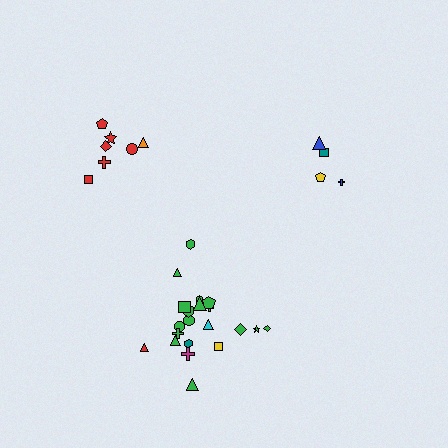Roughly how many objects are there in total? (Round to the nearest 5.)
Roughly 35 objects in total.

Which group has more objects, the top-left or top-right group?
The top-left group.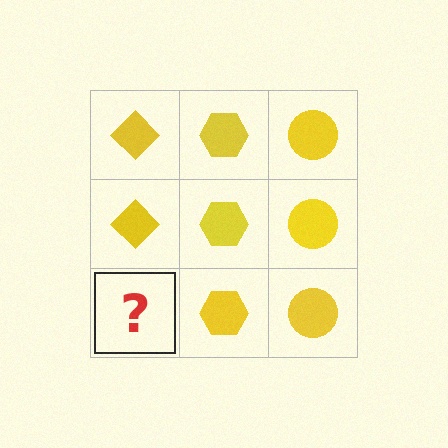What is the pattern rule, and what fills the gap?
The rule is that each column has a consistent shape. The gap should be filled with a yellow diamond.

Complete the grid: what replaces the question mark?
The question mark should be replaced with a yellow diamond.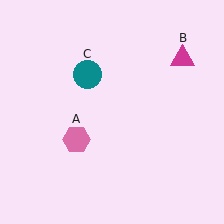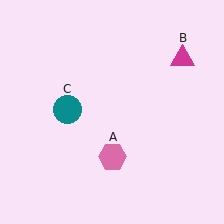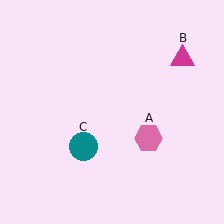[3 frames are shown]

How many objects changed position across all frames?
2 objects changed position: pink hexagon (object A), teal circle (object C).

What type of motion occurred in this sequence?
The pink hexagon (object A), teal circle (object C) rotated counterclockwise around the center of the scene.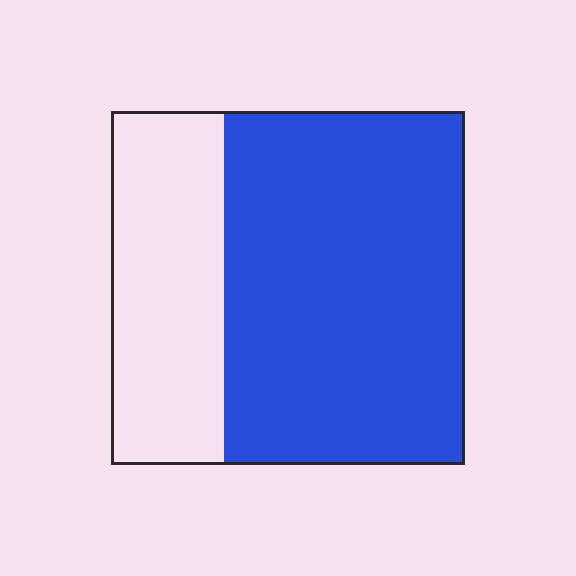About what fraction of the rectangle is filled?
About two thirds (2/3).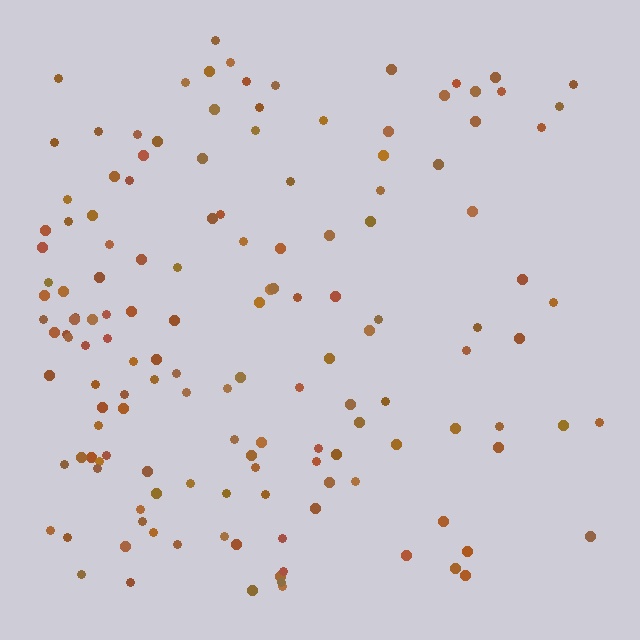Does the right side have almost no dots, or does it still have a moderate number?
Still a moderate number, just noticeably fewer than the left.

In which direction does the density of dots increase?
From right to left, with the left side densest.